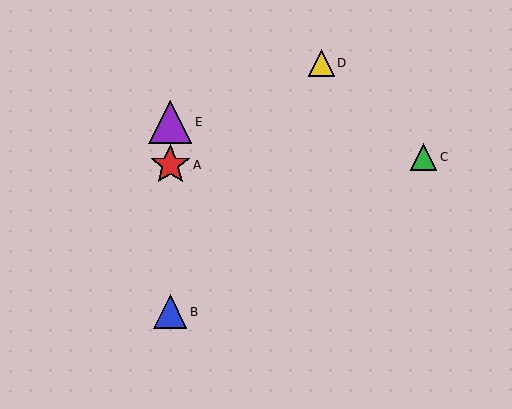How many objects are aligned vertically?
3 objects (A, B, E) are aligned vertically.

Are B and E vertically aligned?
Yes, both are at x≈170.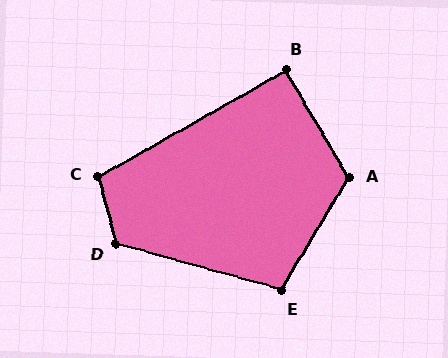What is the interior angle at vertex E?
Approximately 105 degrees (obtuse).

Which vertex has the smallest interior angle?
B, at approximately 91 degrees.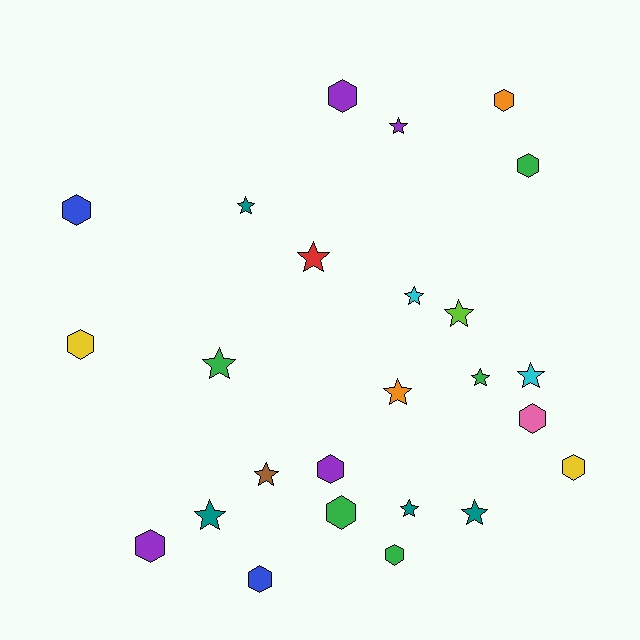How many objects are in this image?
There are 25 objects.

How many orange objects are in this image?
There are 2 orange objects.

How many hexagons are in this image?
There are 12 hexagons.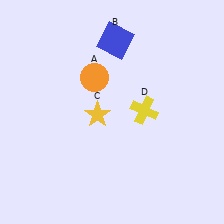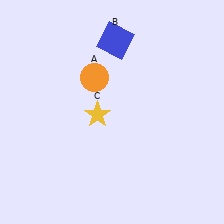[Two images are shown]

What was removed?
The yellow cross (D) was removed in Image 2.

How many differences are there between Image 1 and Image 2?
There is 1 difference between the two images.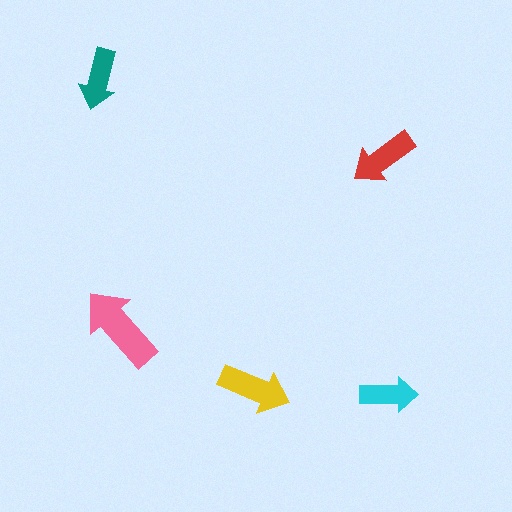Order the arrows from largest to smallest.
the pink one, the yellow one, the red one, the teal one, the cyan one.